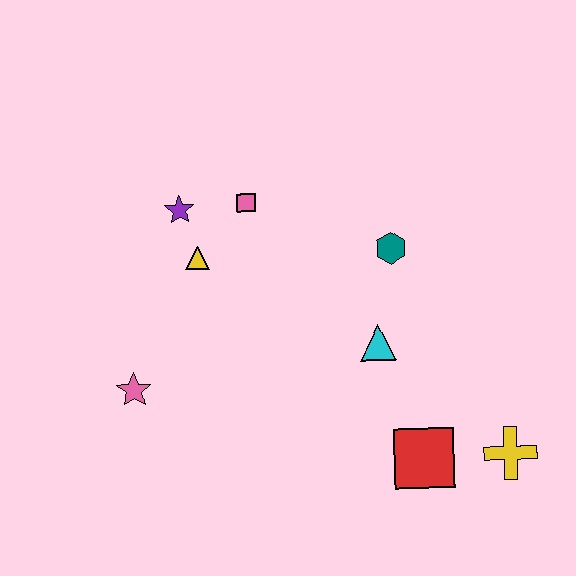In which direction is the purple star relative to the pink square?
The purple star is to the left of the pink square.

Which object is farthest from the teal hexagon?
The pink star is farthest from the teal hexagon.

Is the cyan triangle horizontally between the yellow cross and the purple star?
Yes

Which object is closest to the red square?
The yellow cross is closest to the red square.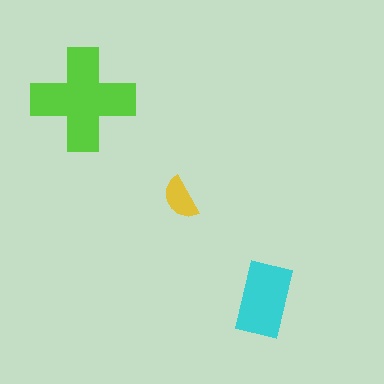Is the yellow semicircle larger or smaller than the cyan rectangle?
Smaller.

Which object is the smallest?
The yellow semicircle.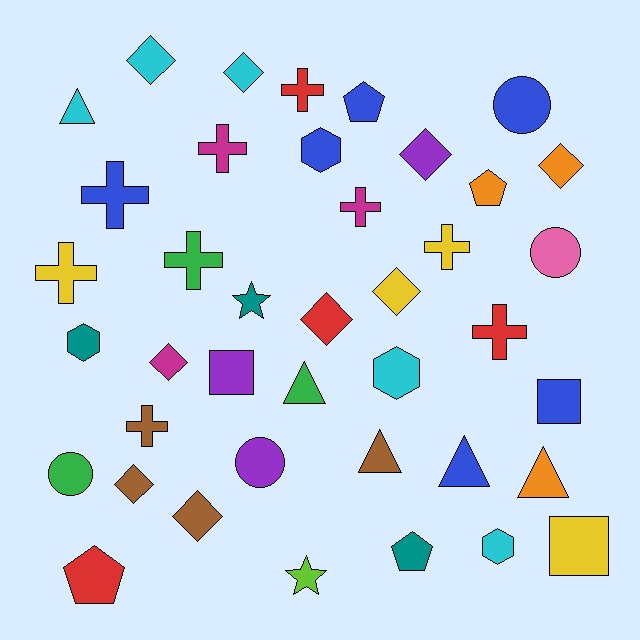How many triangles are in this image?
There are 5 triangles.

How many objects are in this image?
There are 40 objects.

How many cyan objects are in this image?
There are 5 cyan objects.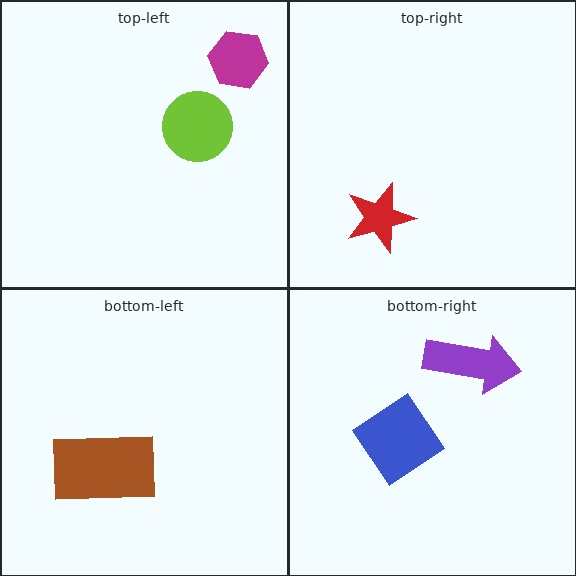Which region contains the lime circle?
The top-left region.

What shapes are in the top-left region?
The lime circle, the magenta hexagon.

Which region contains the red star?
The top-right region.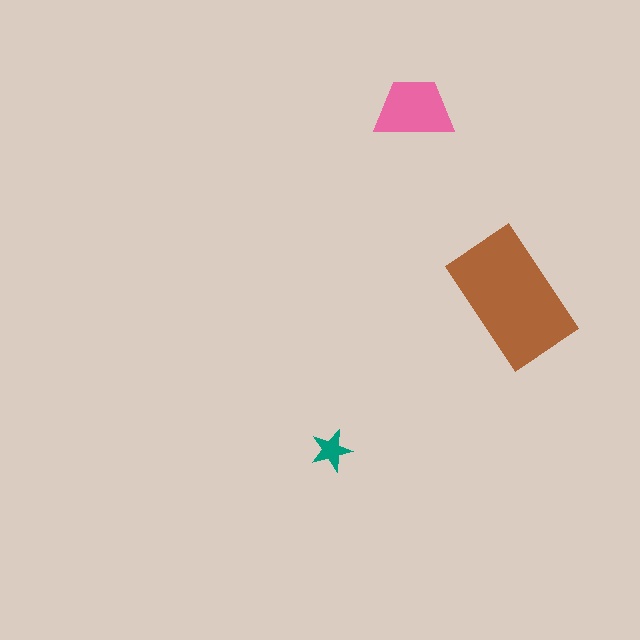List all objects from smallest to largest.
The teal star, the pink trapezoid, the brown rectangle.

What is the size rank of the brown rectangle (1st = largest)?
1st.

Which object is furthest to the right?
The brown rectangle is rightmost.